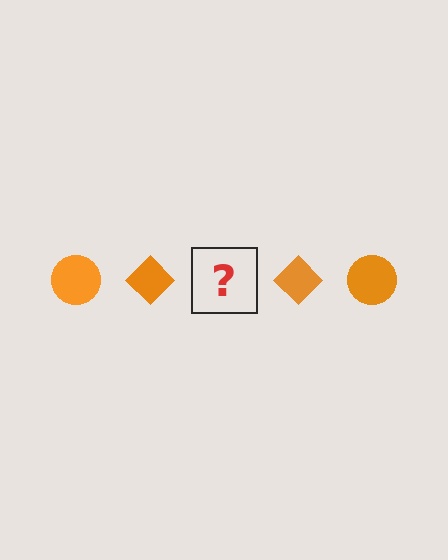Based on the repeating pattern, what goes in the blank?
The blank should be an orange circle.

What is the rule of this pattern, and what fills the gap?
The rule is that the pattern cycles through circle, diamond shapes in orange. The gap should be filled with an orange circle.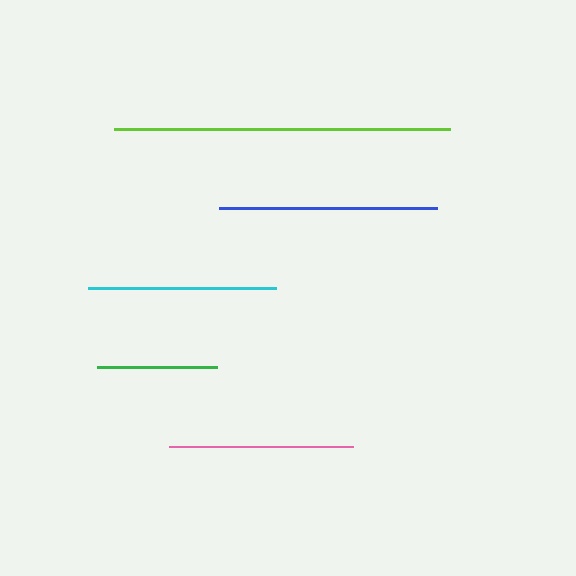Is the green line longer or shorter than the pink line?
The pink line is longer than the green line.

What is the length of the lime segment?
The lime segment is approximately 336 pixels long.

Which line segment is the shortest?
The green line is the shortest at approximately 120 pixels.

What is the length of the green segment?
The green segment is approximately 120 pixels long.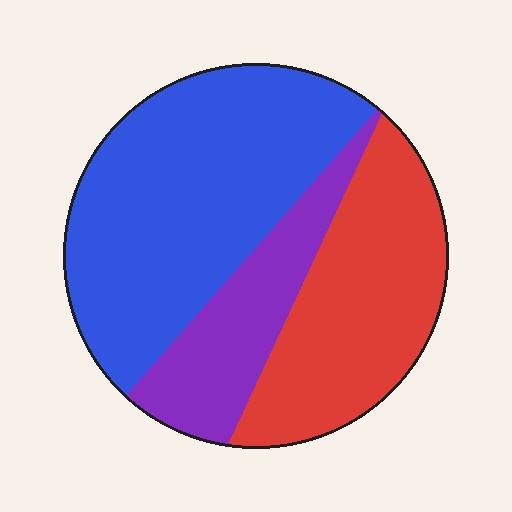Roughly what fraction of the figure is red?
Red takes up about one third (1/3) of the figure.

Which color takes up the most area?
Blue, at roughly 50%.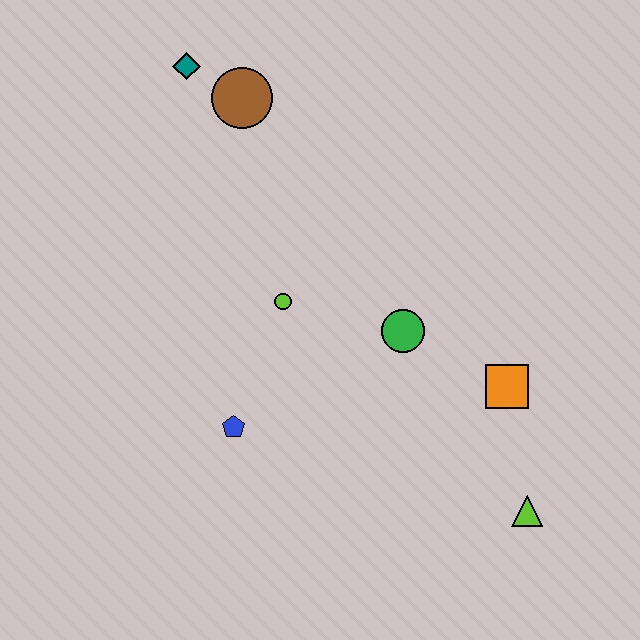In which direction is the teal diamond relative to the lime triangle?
The teal diamond is above the lime triangle.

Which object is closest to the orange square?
The green circle is closest to the orange square.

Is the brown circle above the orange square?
Yes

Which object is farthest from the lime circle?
The lime triangle is farthest from the lime circle.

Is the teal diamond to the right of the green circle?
No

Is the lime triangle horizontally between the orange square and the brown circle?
No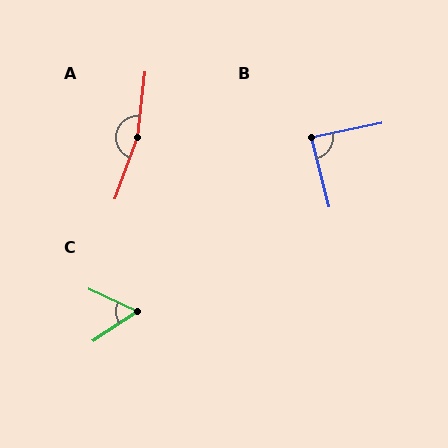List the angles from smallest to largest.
C (58°), B (87°), A (166°).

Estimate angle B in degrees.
Approximately 87 degrees.